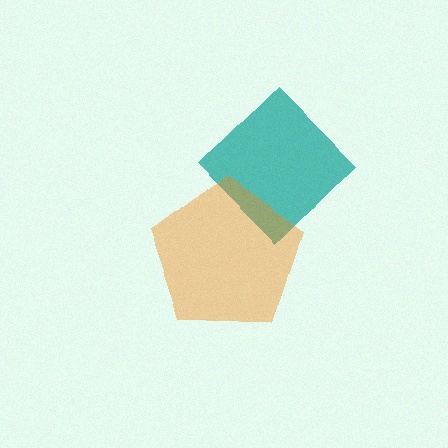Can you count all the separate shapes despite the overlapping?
Yes, there are 2 separate shapes.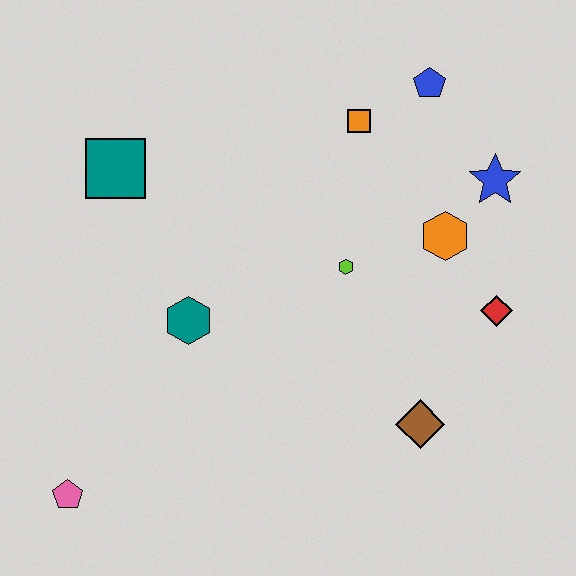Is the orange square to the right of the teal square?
Yes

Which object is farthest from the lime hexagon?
The pink pentagon is farthest from the lime hexagon.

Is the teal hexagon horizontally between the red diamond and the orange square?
No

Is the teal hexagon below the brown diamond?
No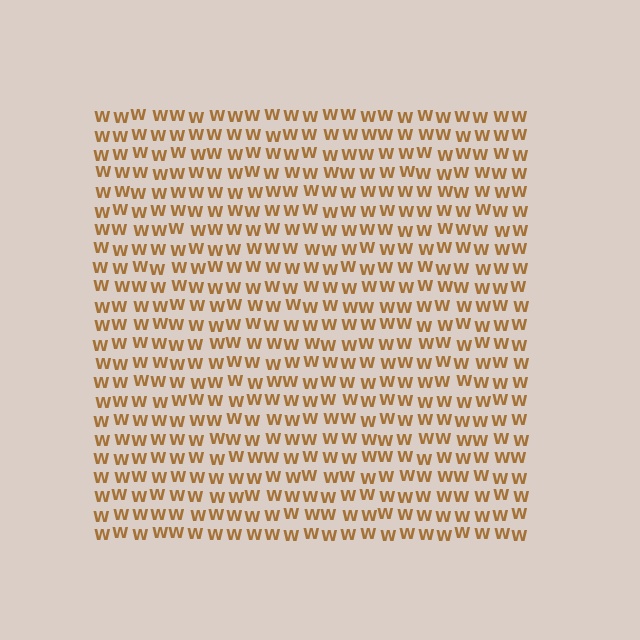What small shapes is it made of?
It is made of small letter W's.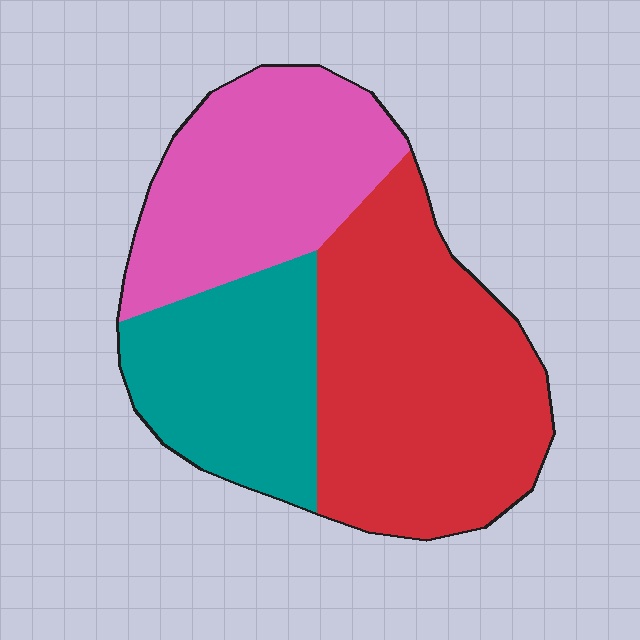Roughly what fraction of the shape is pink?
Pink takes up about one third (1/3) of the shape.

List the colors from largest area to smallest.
From largest to smallest: red, pink, teal.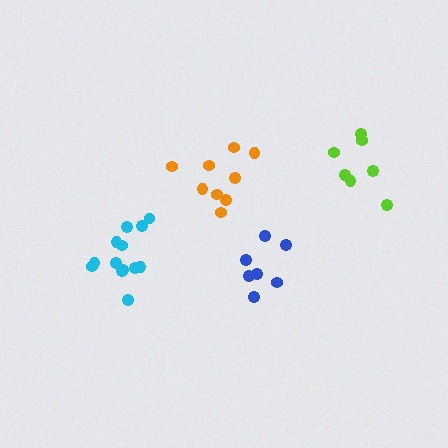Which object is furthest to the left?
The cyan cluster is leftmost.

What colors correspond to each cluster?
The clusters are colored: blue, lime, cyan, orange.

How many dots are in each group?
Group 1: 7 dots, Group 2: 7 dots, Group 3: 13 dots, Group 4: 9 dots (36 total).